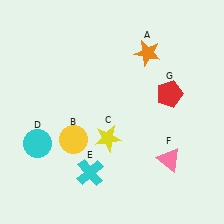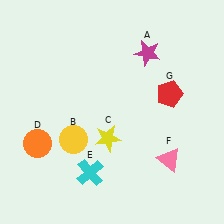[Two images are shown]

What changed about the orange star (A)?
In Image 1, A is orange. In Image 2, it changed to magenta.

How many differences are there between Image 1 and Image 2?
There are 2 differences between the two images.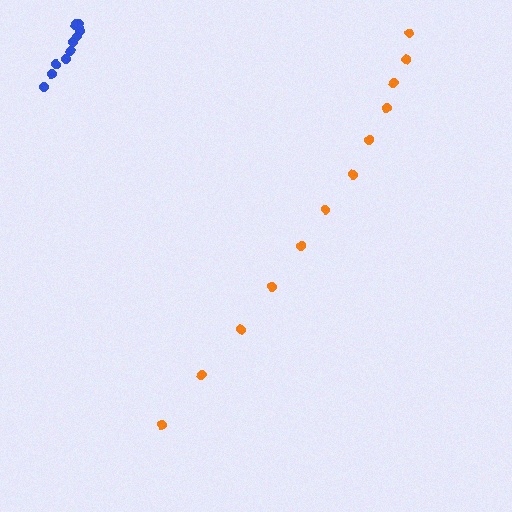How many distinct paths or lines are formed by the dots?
There are 2 distinct paths.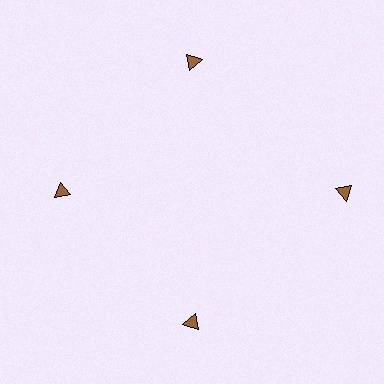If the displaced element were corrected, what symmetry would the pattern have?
It would have 4-fold rotational symmetry — the pattern would map onto itself every 90 degrees.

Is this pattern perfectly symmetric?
No. The 4 brown triangles are arranged in a ring, but one element near the 3 o'clock position is pushed outward from the center, breaking the 4-fold rotational symmetry.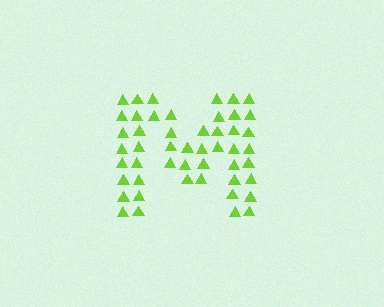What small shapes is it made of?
It is made of small triangles.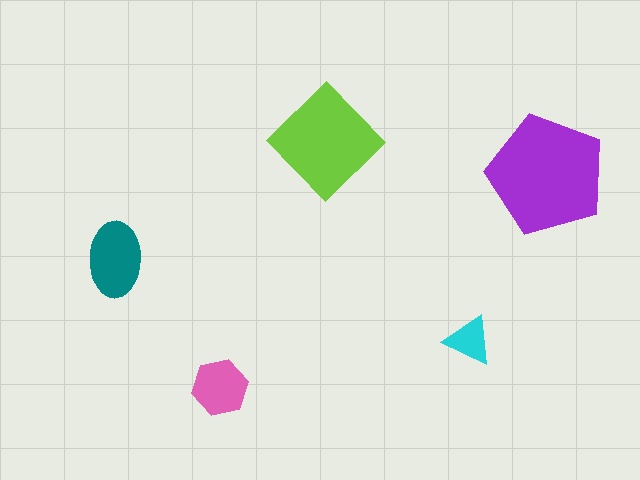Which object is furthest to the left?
The teal ellipse is leftmost.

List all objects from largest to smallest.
The purple pentagon, the lime diamond, the teal ellipse, the pink hexagon, the cyan triangle.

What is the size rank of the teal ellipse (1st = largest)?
3rd.